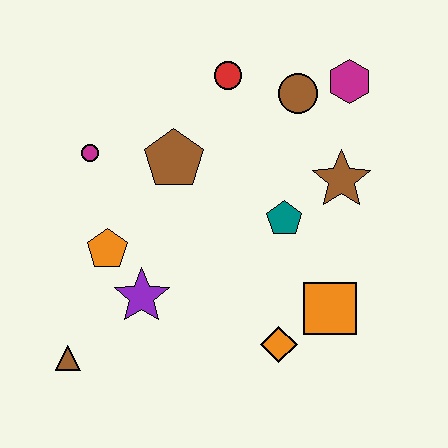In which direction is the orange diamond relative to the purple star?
The orange diamond is to the right of the purple star.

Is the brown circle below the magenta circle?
No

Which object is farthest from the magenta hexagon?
The brown triangle is farthest from the magenta hexagon.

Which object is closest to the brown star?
The teal pentagon is closest to the brown star.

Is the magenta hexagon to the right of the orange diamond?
Yes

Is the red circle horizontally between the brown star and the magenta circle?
Yes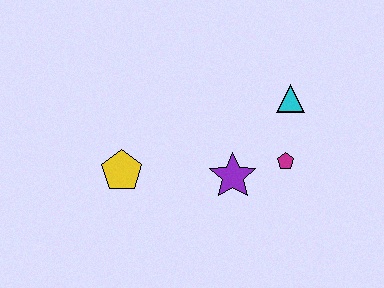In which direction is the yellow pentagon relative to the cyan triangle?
The yellow pentagon is to the left of the cyan triangle.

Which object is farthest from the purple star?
The yellow pentagon is farthest from the purple star.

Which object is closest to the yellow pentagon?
The purple star is closest to the yellow pentagon.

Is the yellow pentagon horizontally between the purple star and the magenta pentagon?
No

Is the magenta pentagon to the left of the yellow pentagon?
No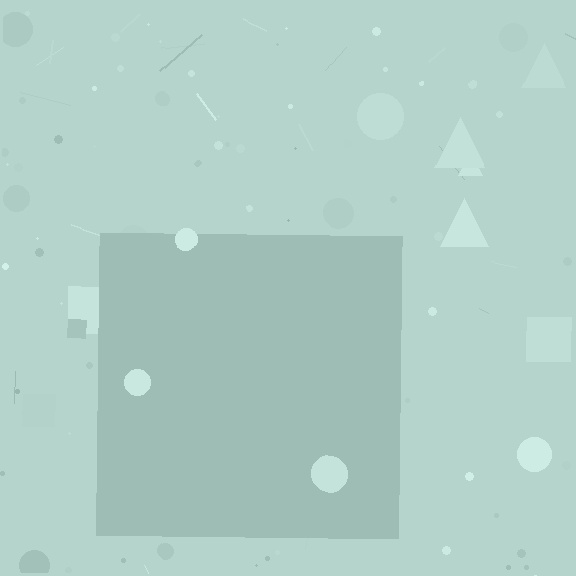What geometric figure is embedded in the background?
A square is embedded in the background.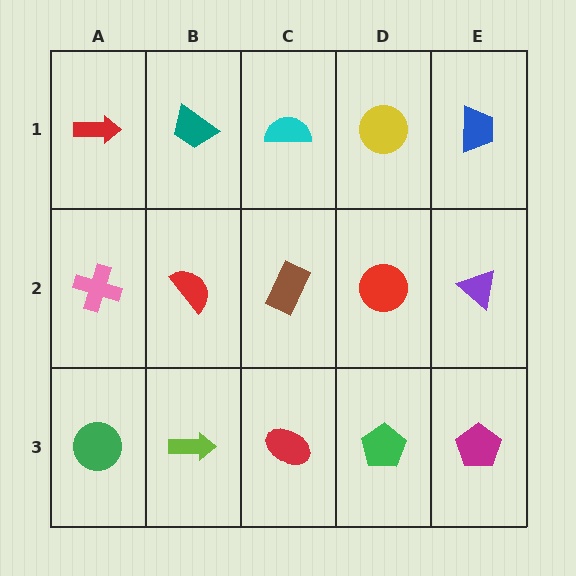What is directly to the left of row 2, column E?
A red circle.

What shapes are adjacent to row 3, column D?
A red circle (row 2, column D), a red ellipse (row 3, column C), a magenta pentagon (row 3, column E).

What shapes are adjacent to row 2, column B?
A teal trapezoid (row 1, column B), a lime arrow (row 3, column B), a pink cross (row 2, column A), a brown rectangle (row 2, column C).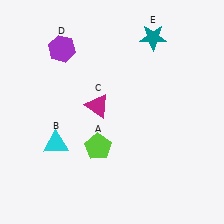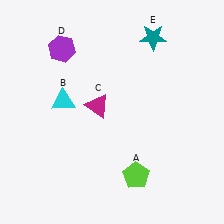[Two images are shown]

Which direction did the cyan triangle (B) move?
The cyan triangle (B) moved up.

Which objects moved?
The objects that moved are: the lime pentagon (A), the cyan triangle (B).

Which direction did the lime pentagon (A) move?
The lime pentagon (A) moved right.